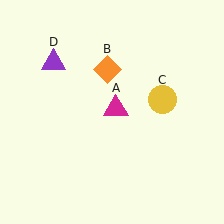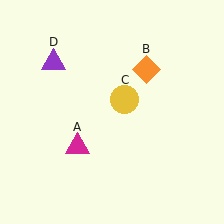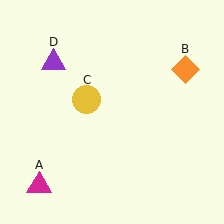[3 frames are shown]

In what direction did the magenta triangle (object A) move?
The magenta triangle (object A) moved down and to the left.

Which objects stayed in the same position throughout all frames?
Purple triangle (object D) remained stationary.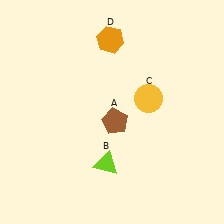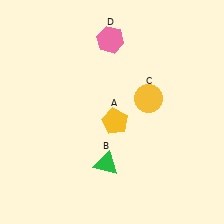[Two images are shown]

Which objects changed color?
A changed from brown to yellow. B changed from lime to green. D changed from orange to pink.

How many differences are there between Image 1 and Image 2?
There are 3 differences between the two images.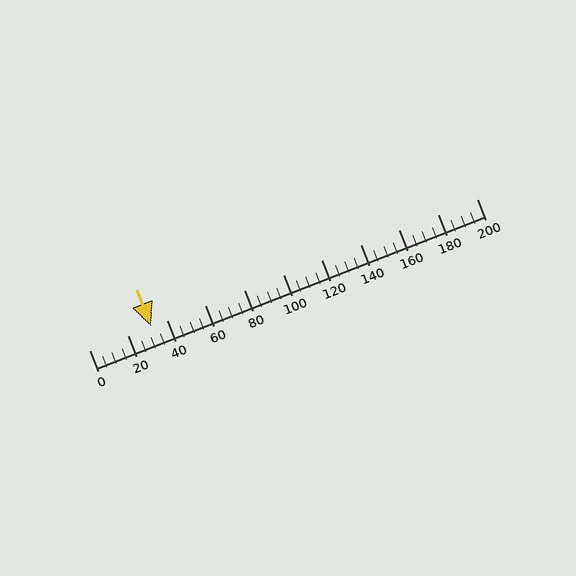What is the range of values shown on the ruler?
The ruler shows values from 0 to 200.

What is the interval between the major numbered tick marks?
The major tick marks are spaced 20 units apart.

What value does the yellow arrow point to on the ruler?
The yellow arrow points to approximately 32.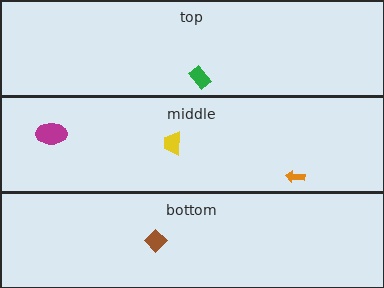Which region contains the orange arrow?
The middle region.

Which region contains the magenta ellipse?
The middle region.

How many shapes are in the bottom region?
1.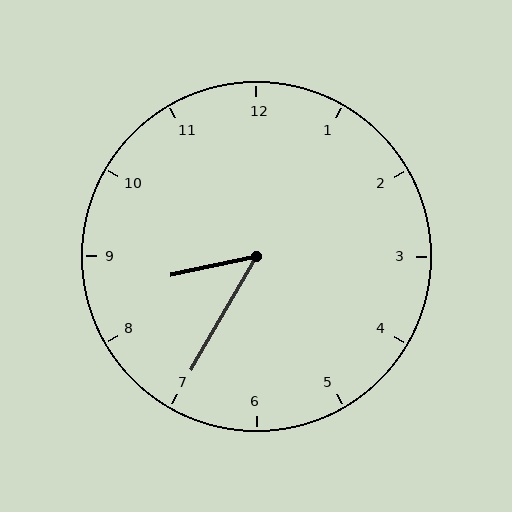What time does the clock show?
8:35.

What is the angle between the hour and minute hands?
Approximately 48 degrees.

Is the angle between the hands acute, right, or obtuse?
It is acute.